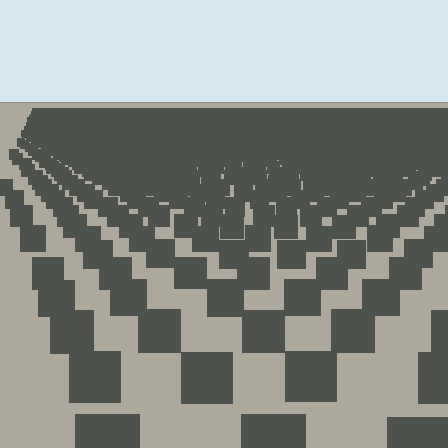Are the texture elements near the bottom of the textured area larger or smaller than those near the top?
Larger. Near the bottom, elements are closer to the viewer and appear at a bigger on-screen size.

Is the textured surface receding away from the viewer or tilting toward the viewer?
The surface is receding away from the viewer. Texture elements get smaller and denser toward the top.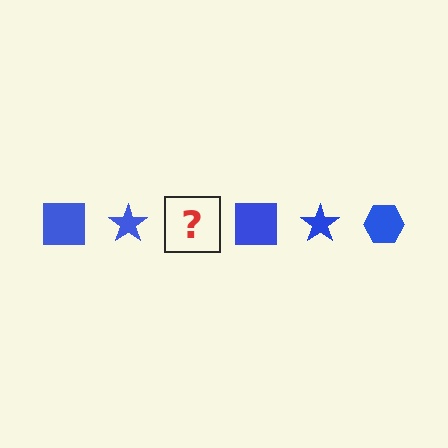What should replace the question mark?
The question mark should be replaced with a blue hexagon.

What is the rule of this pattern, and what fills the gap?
The rule is that the pattern cycles through square, star, hexagon shapes in blue. The gap should be filled with a blue hexagon.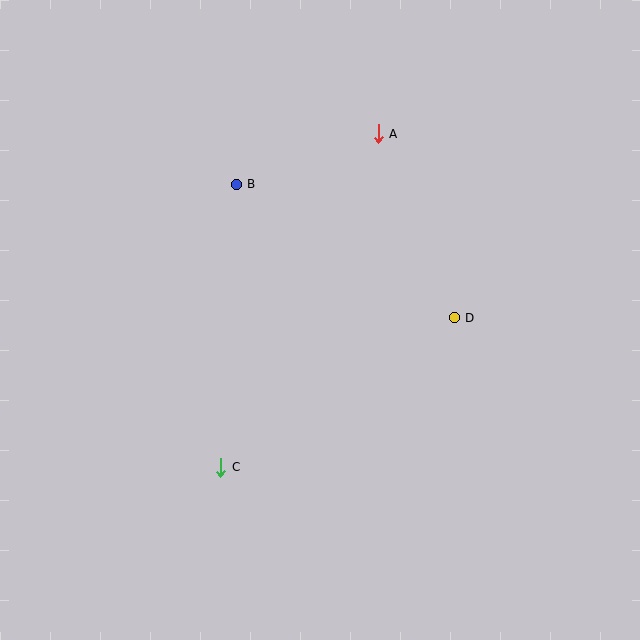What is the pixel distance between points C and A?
The distance between C and A is 369 pixels.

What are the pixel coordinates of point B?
Point B is at (236, 184).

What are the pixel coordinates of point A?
Point A is at (378, 134).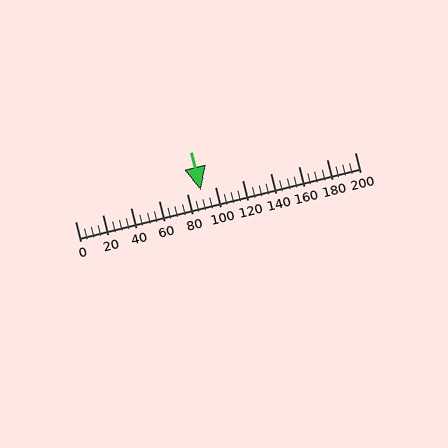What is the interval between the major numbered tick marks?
The major tick marks are spaced 20 units apart.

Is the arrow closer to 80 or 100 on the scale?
The arrow is closer to 100.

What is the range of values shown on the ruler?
The ruler shows values from 0 to 200.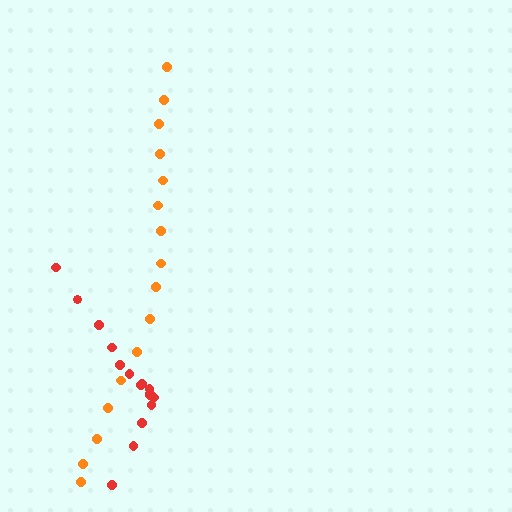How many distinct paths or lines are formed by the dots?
There are 2 distinct paths.